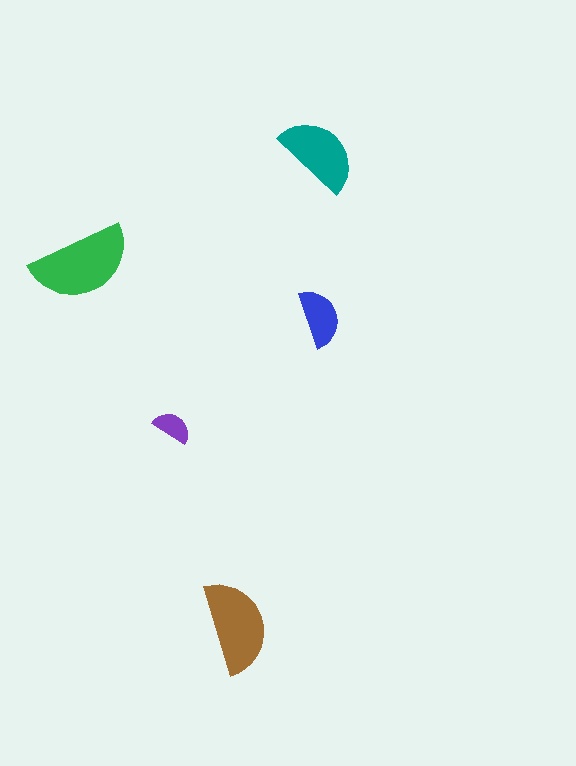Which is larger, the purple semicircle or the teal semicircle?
The teal one.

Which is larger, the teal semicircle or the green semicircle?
The green one.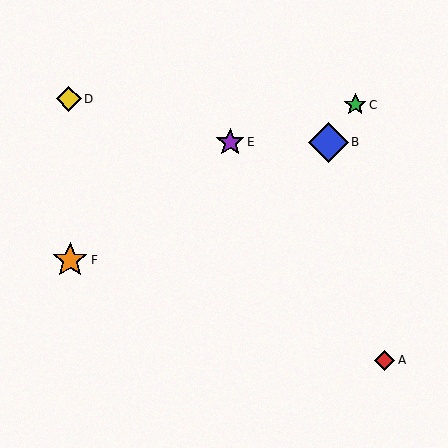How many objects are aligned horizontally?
2 objects (B, E) are aligned horizontally.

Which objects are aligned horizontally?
Objects B, E are aligned horizontally.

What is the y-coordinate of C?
Object C is at y≈105.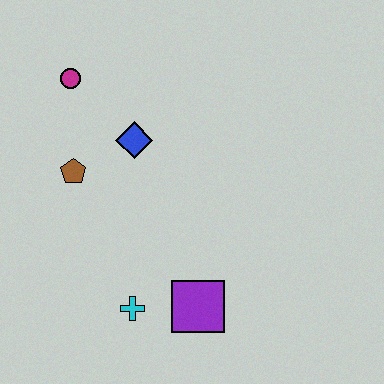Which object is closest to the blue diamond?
The brown pentagon is closest to the blue diamond.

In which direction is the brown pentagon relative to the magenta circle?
The brown pentagon is below the magenta circle.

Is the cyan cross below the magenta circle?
Yes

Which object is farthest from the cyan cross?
The magenta circle is farthest from the cyan cross.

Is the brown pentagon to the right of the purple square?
No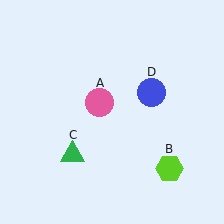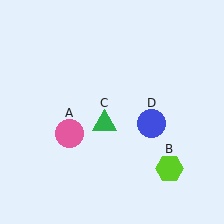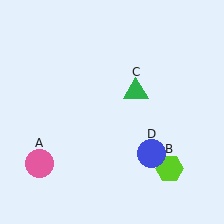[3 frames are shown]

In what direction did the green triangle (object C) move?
The green triangle (object C) moved up and to the right.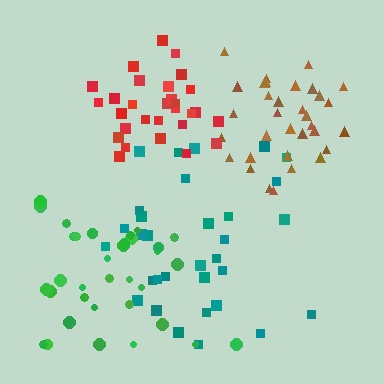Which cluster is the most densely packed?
Red.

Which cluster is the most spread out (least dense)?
Teal.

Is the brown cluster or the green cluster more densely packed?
Brown.